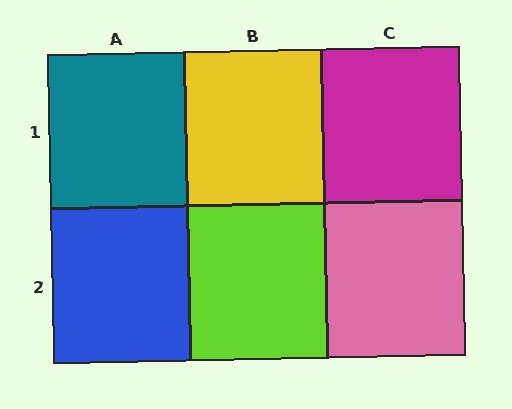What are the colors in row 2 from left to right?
Blue, lime, pink.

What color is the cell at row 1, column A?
Teal.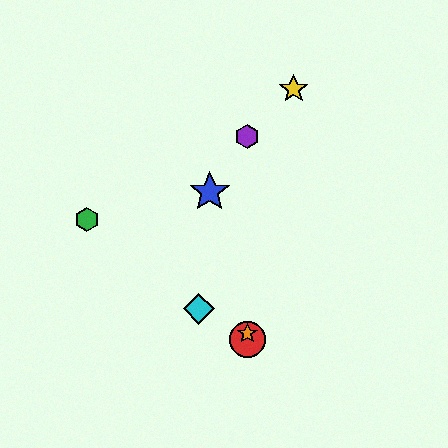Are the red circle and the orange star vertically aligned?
Yes, both are at x≈247.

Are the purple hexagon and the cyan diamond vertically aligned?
No, the purple hexagon is at x≈247 and the cyan diamond is at x≈199.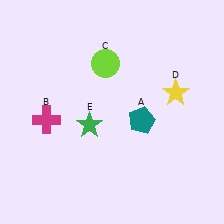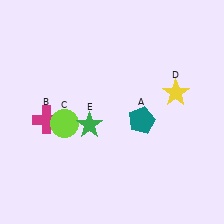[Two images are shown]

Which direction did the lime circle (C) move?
The lime circle (C) moved down.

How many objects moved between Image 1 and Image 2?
1 object moved between the two images.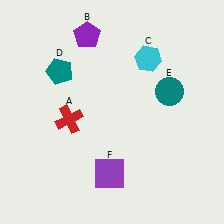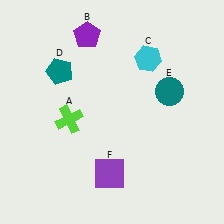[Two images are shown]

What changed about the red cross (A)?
In Image 1, A is red. In Image 2, it changed to lime.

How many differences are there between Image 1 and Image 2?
There is 1 difference between the two images.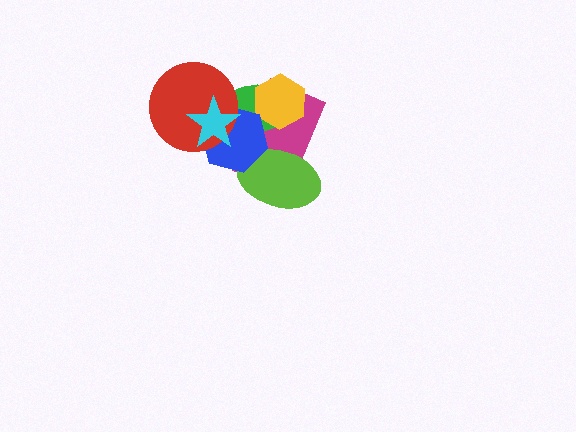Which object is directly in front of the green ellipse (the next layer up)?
The yellow hexagon is directly in front of the green ellipse.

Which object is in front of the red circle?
The cyan star is in front of the red circle.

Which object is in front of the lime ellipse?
The blue hexagon is in front of the lime ellipse.